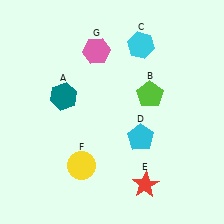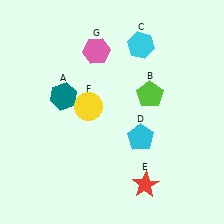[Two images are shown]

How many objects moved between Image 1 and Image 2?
1 object moved between the two images.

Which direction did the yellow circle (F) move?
The yellow circle (F) moved up.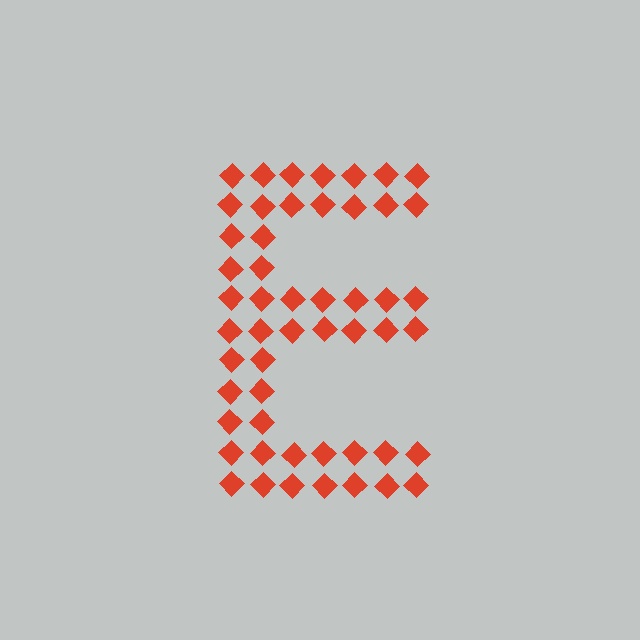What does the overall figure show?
The overall figure shows the letter E.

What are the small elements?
The small elements are diamonds.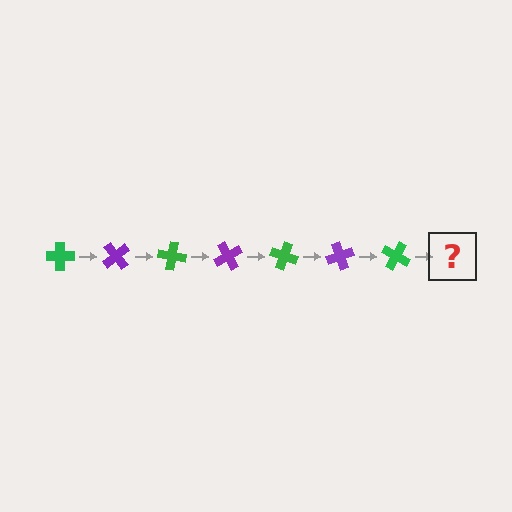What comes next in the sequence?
The next element should be a purple cross, rotated 350 degrees from the start.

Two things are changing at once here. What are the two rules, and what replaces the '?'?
The two rules are that it rotates 50 degrees each step and the color cycles through green and purple. The '?' should be a purple cross, rotated 350 degrees from the start.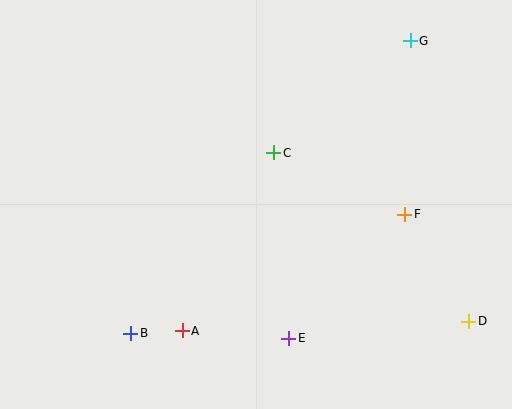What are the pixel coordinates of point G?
Point G is at (410, 41).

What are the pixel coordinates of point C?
Point C is at (274, 153).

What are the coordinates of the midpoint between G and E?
The midpoint between G and E is at (349, 190).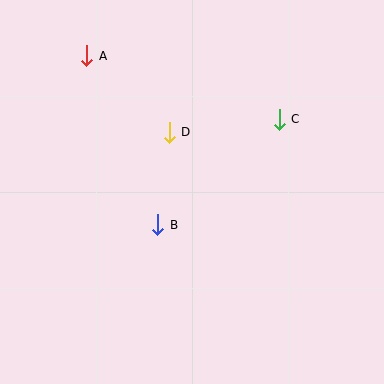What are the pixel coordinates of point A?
Point A is at (87, 56).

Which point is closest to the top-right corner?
Point C is closest to the top-right corner.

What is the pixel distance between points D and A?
The distance between D and A is 113 pixels.